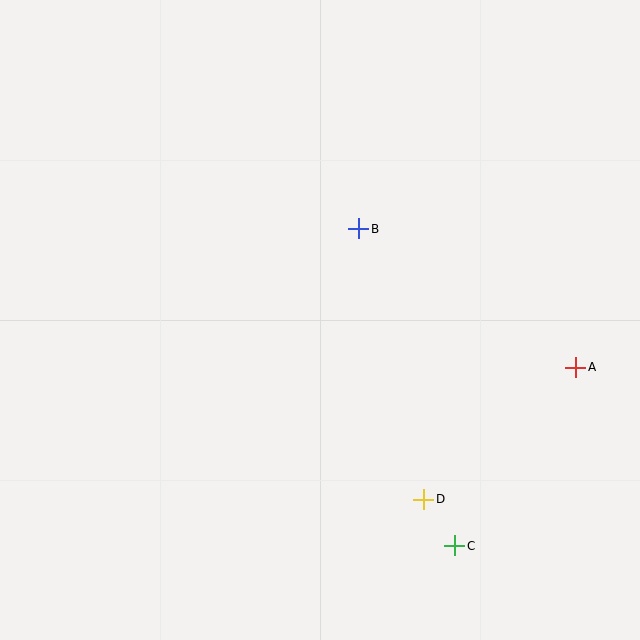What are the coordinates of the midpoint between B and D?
The midpoint between B and D is at (391, 364).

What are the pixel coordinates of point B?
Point B is at (359, 229).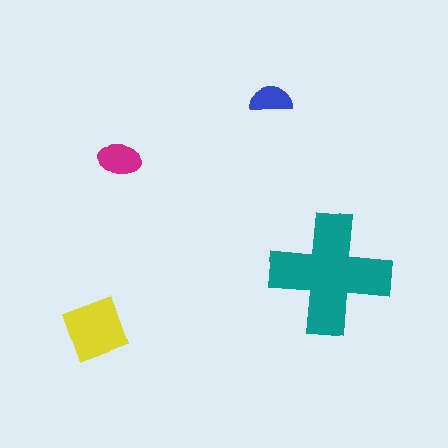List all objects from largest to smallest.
The teal cross, the yellow square, the magenta ellipse, the blue semicircle.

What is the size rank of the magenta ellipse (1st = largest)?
3rd.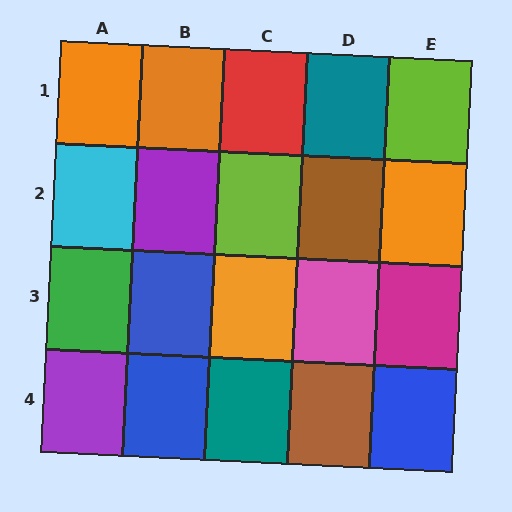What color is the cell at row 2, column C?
Lime.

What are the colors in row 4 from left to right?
Purple, blue, teal, brown, blue.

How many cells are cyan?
1 cell is cyan.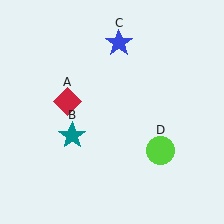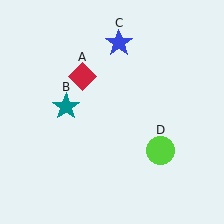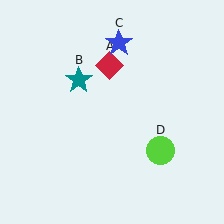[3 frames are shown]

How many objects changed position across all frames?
2 objects changed position: red diamond (object A), teal star (object B).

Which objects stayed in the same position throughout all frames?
Blue star (object C) and lime circle (object D) remained stationary.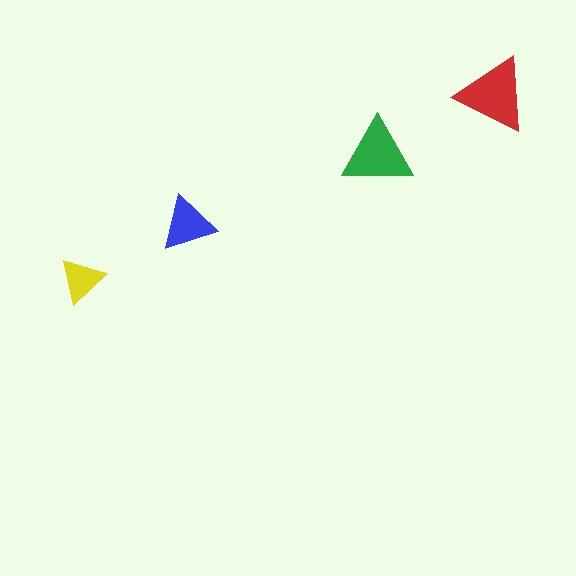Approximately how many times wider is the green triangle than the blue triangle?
About 1.5 times wider.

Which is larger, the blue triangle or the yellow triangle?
The blue one.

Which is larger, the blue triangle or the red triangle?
The red one.